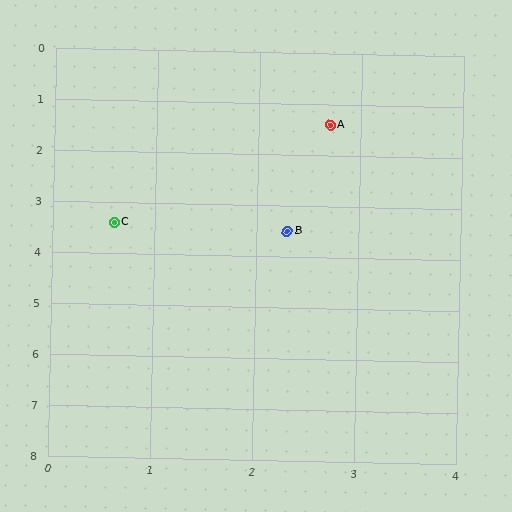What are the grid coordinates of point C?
Point C is at approximately (0.6, 3.4).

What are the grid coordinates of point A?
Point A is at approximately (2.7, 1.4).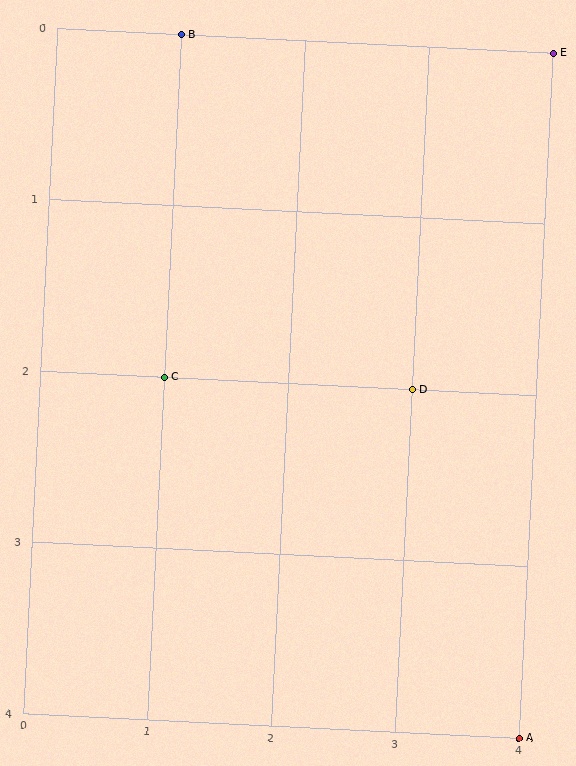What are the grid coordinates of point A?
Point A is at grid coordinates (4, 4).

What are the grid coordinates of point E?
Point E is at grid coordinates (4, 0).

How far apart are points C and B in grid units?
Points C and B are 2 rows apart.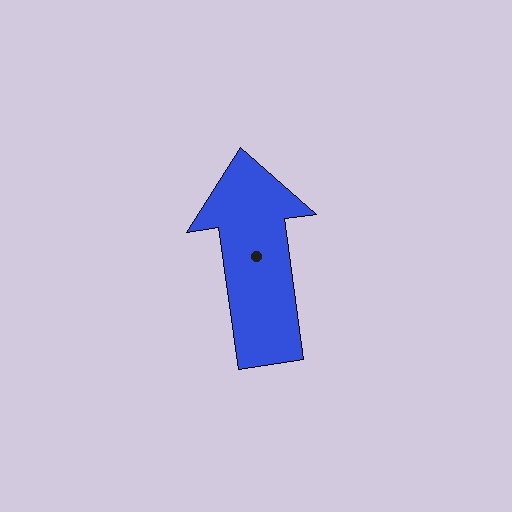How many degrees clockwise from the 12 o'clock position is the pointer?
Approximately 352 degrees.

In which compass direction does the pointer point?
North.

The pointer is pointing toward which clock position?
Roughly 12 o'clock.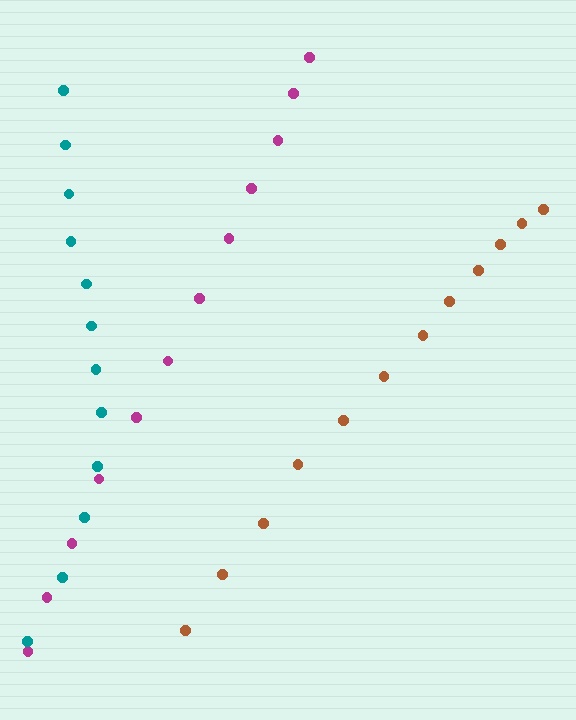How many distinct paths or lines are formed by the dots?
There are 3 distinct paths.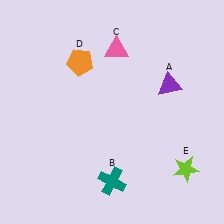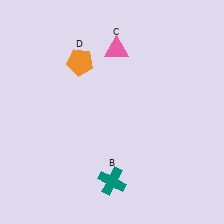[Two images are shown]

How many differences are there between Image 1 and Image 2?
There are 2 differences between the two images.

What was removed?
The purple triangle (A), the lime star (E) were removed in Image 2.